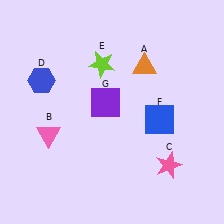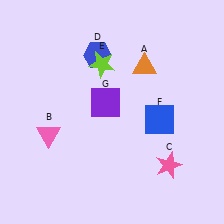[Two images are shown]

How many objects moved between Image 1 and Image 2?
1 object moved between the two images.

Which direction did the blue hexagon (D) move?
The blue hexagon (D) moved right.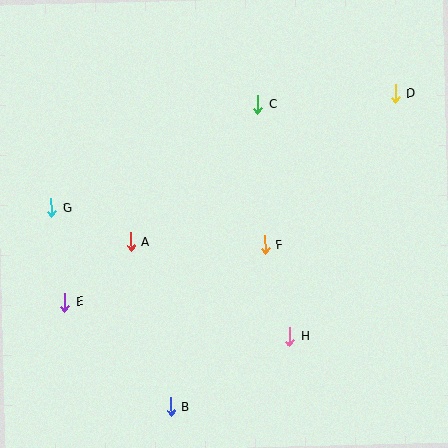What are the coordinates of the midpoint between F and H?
The midpoint between F and H is at (277, 291).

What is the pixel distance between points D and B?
The distance between D and B is 385 pixels.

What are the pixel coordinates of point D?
Point D is at (395, 94).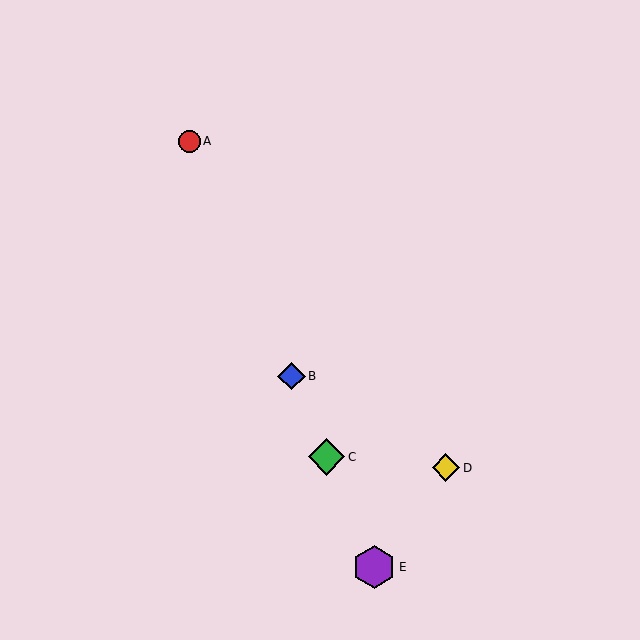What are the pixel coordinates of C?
Object C is at (327, 457).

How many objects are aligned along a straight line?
4 objects (A, B, C, E) are aligned along a straight line.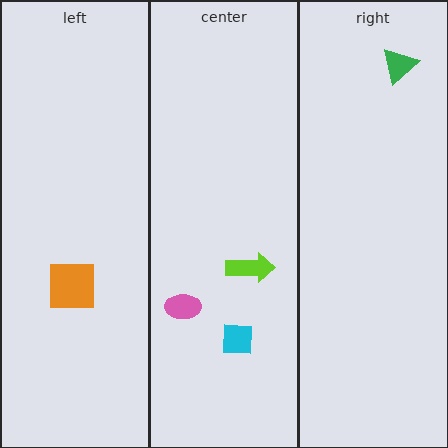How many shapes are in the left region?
1.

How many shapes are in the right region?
1.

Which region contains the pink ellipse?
The center region.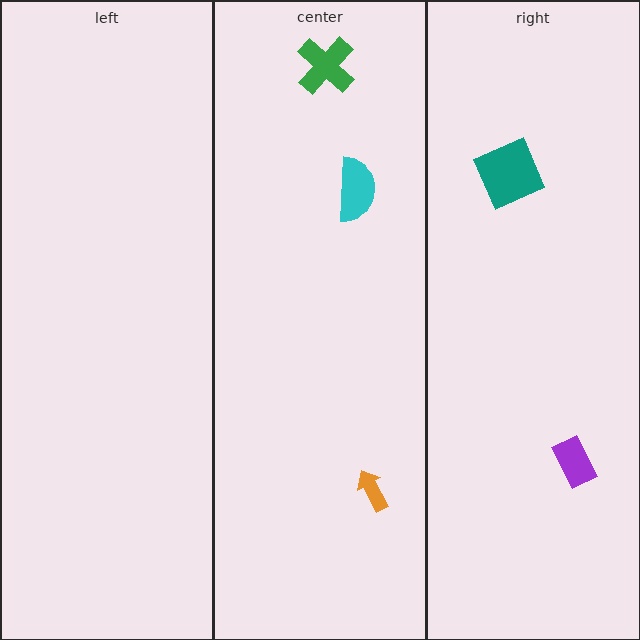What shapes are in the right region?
The purple rectangle, the teal square.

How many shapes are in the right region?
2.